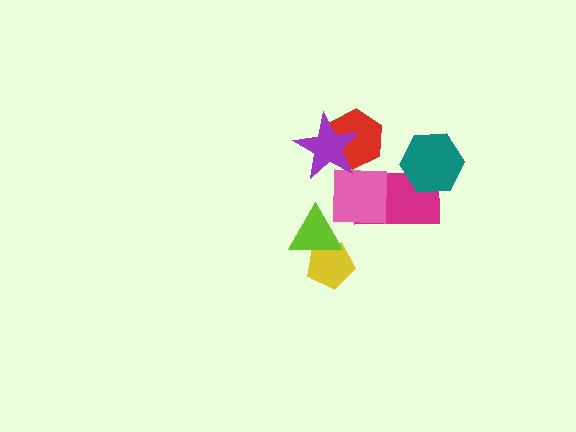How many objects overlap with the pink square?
4 objects overlap with the pink square.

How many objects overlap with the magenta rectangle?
2 objects overlap with the magenta rectangle.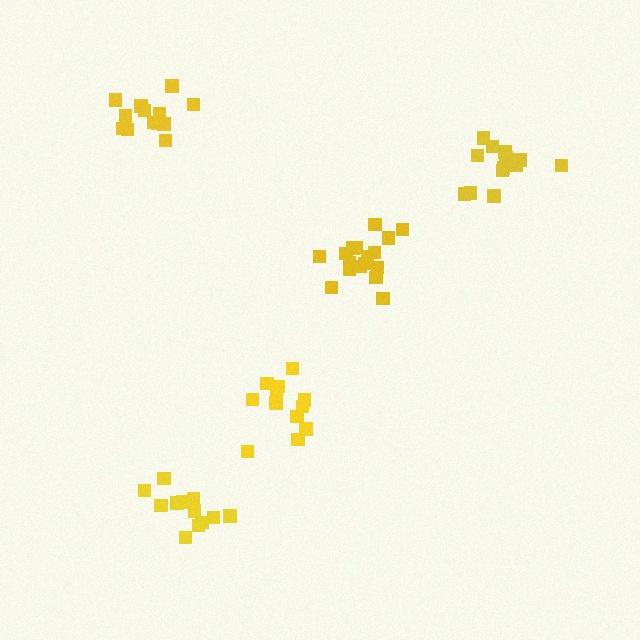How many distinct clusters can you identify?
There are 5 distinct clusters.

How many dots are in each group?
Group 1: 17 dots, Group 2: 12 dots, Group 3: 12 dots, Group 4: 14 dots, Group 5: 13 dots (68 total).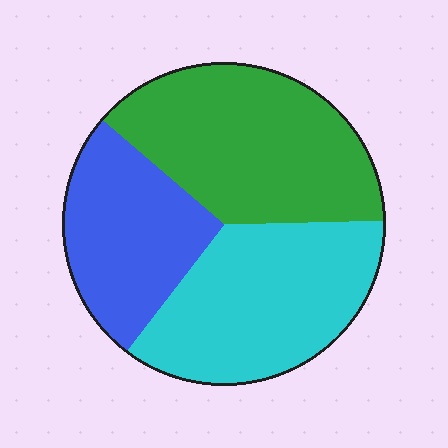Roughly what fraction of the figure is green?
Green covers 38% of the figure.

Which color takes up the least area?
Blue, at roughly 25%.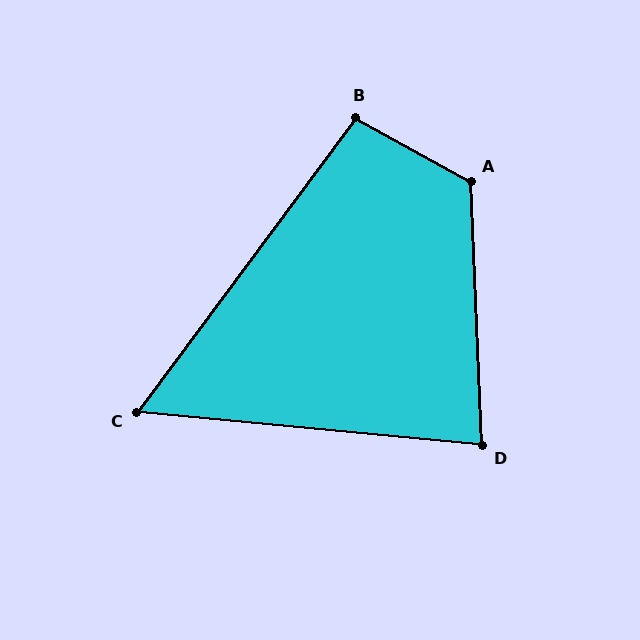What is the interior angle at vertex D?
Approximately 82 degrees (acute).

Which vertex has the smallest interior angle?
C, at approximately 59 degrees.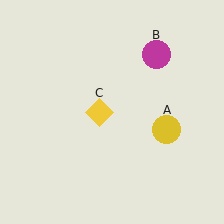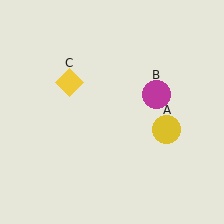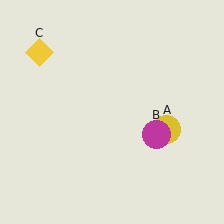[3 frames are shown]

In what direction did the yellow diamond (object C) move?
The yellow diamond (object C) moved up and to the left.